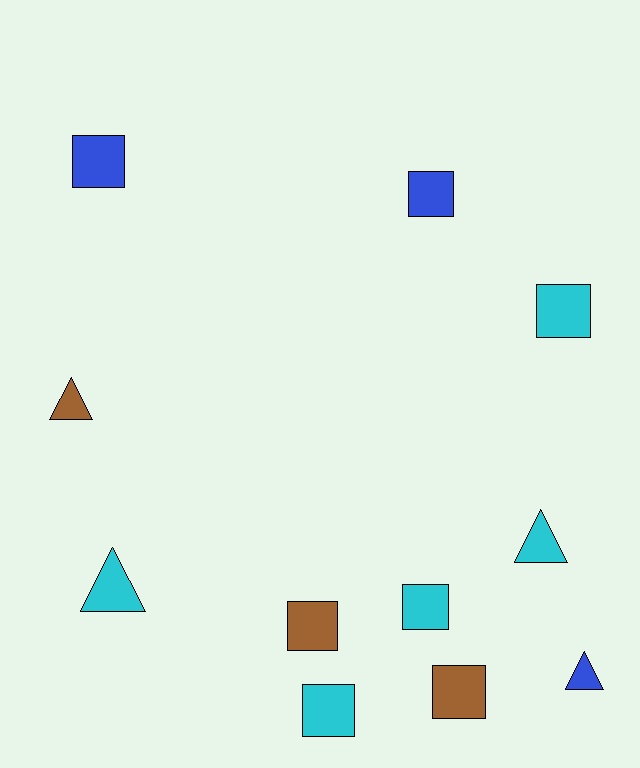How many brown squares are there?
There are 2 brown squares.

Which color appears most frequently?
Cyan, with 5 objects.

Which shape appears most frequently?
Square, with 7 objects.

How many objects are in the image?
There are 11 objects.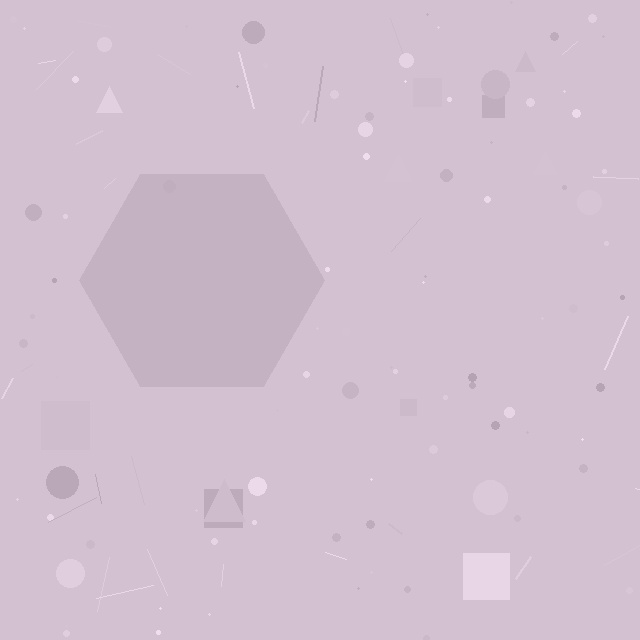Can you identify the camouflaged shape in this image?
The camouflaged shape is a hexagon.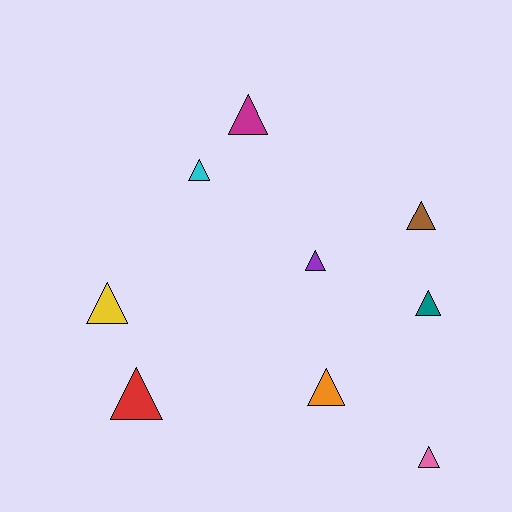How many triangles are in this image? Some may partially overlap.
There are 9 triangles.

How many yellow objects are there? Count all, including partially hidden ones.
There is 1 yellow object.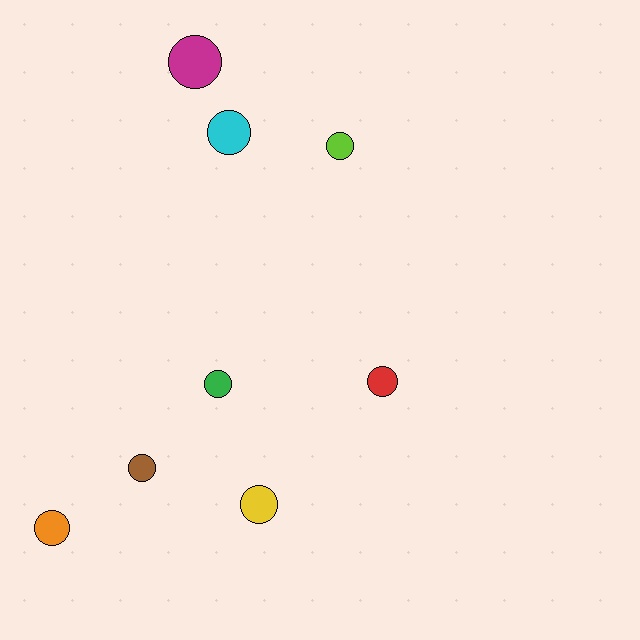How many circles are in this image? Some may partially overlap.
There are 8 circles.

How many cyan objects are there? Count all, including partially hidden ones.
There is 1 cyan object.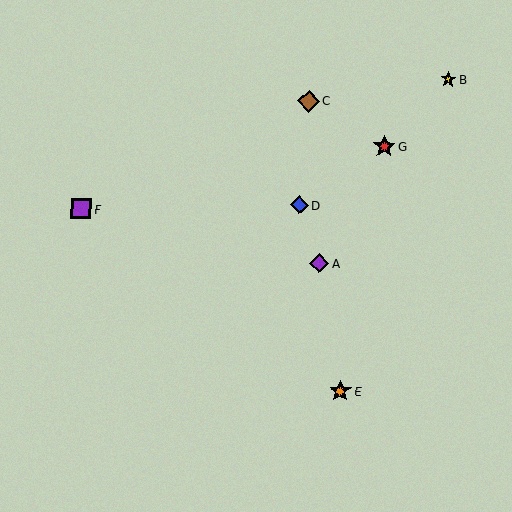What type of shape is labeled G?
Shape G is a red star.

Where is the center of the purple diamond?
The center of the purple diamond is at (319, 263).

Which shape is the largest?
The brown diamond (labeled C) is the largest.